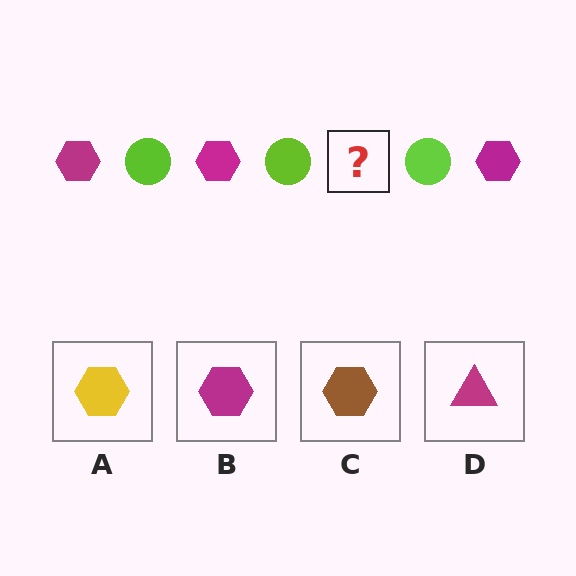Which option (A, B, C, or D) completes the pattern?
B.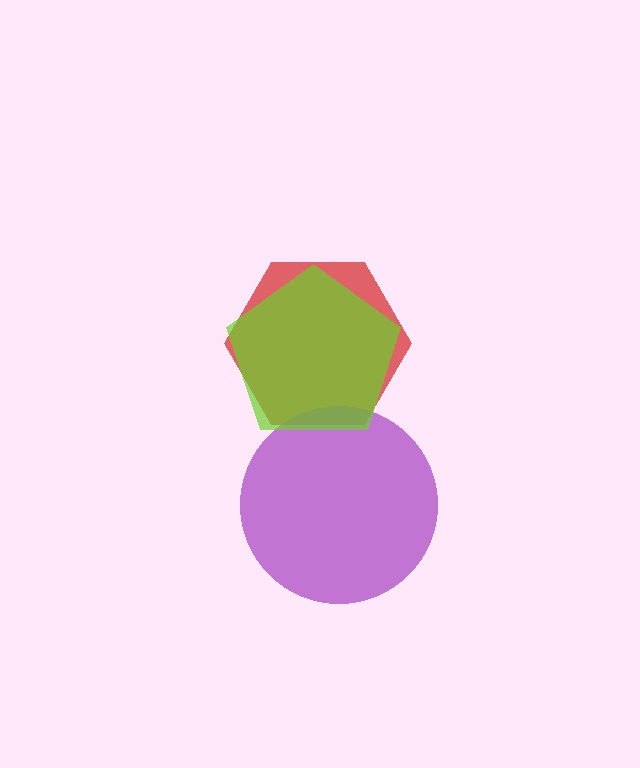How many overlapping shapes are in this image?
There are 3 overlapping shapes in the image.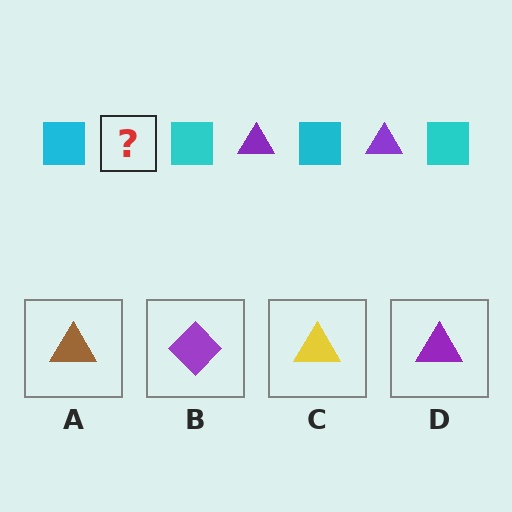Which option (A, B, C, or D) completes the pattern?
D.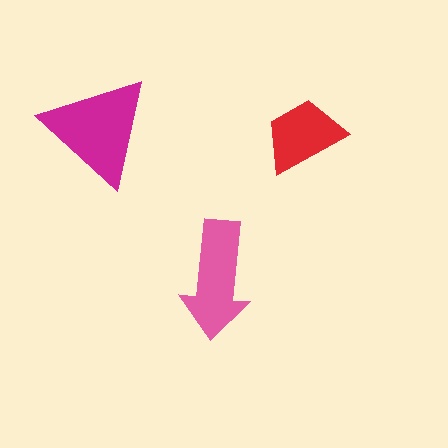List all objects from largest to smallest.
The magenta triangle, the pink arrow, the red trapezoid.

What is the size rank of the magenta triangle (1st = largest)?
1st.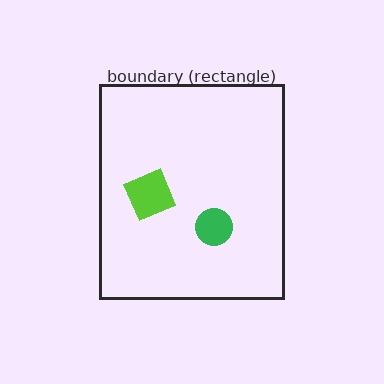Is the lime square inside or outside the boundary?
Inside.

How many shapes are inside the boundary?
3 inside, 0 outside.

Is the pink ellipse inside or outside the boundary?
Inside.